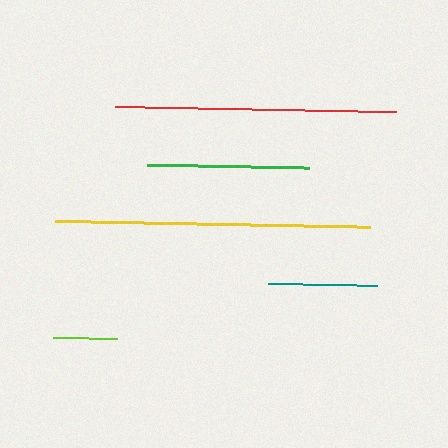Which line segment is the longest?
The yellow line is the longest at approximately 315 pixels.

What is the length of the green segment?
The green segment is approximately 161 pixels long.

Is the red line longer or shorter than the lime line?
The red line is longer than the lime line.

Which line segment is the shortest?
The lime line is the shortest at approximately 65 pixels.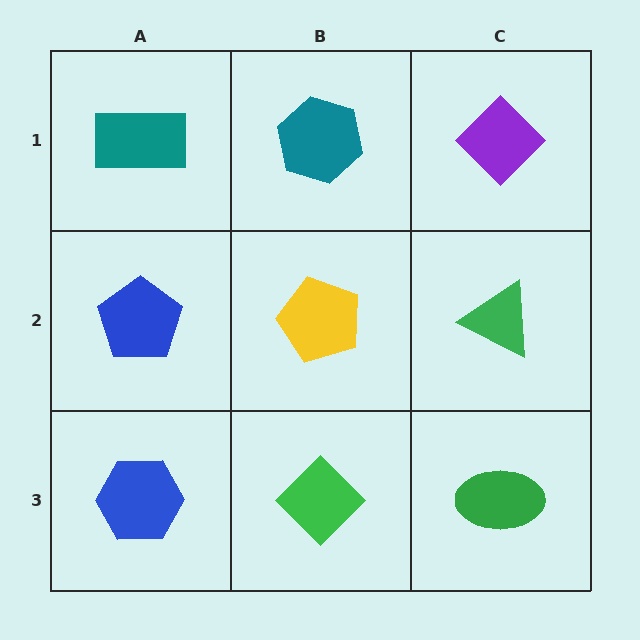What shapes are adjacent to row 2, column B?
A teal hexagon (row 1, column B), a green diamond (row 3, column B), a blue pentagon (row 2, column A), a green triangle (row 2, column C).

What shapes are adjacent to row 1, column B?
A yellow pentagon (row 2, column B), a teal rectangle (row 1, column A), a purple diamond (row 1, column C).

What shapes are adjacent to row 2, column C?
A purple diamond (row 1, column C), a green ellipse (row 3, column C), a yellow pentagon (row 2, column B).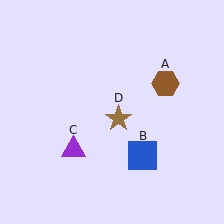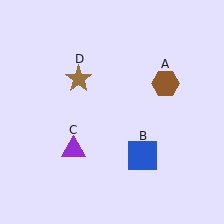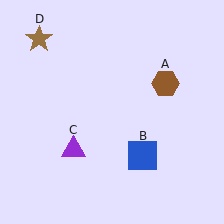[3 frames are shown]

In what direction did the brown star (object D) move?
The brown star (object D) moved up and to the left.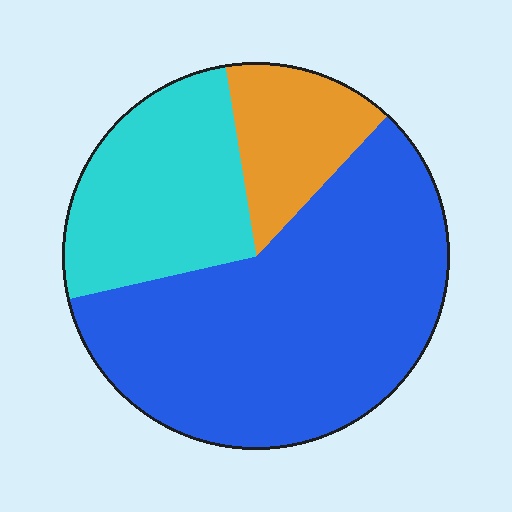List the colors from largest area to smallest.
From largest to smallest: blue, cyan, orange.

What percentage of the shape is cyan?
Cyan covers roughly 25% of the shape.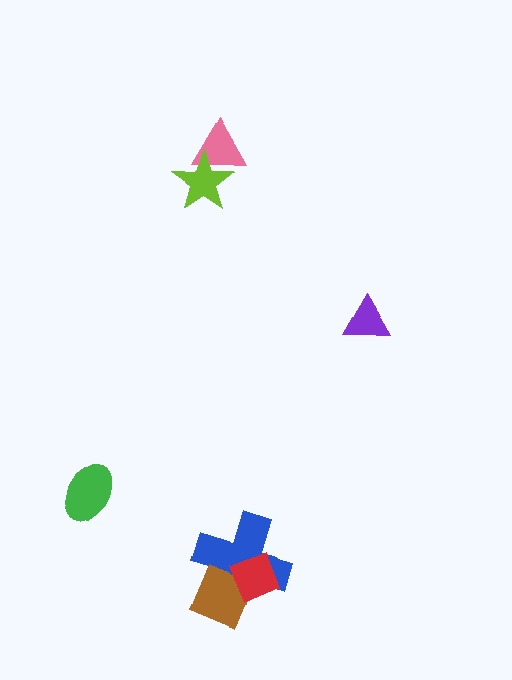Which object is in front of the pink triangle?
The lime star is in front of the pink triangle.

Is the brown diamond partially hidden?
Yes, it is partially covered by another shape.